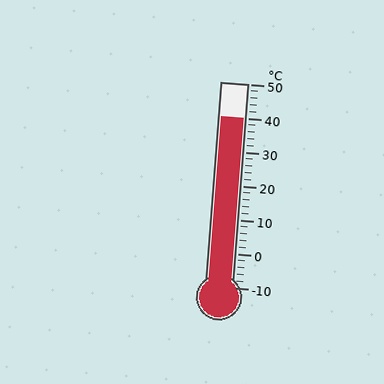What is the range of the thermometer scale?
The thermometer scale ranges from -10°C to 50°C.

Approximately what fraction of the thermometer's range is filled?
The thermometer is filled to approximately 85% of its range.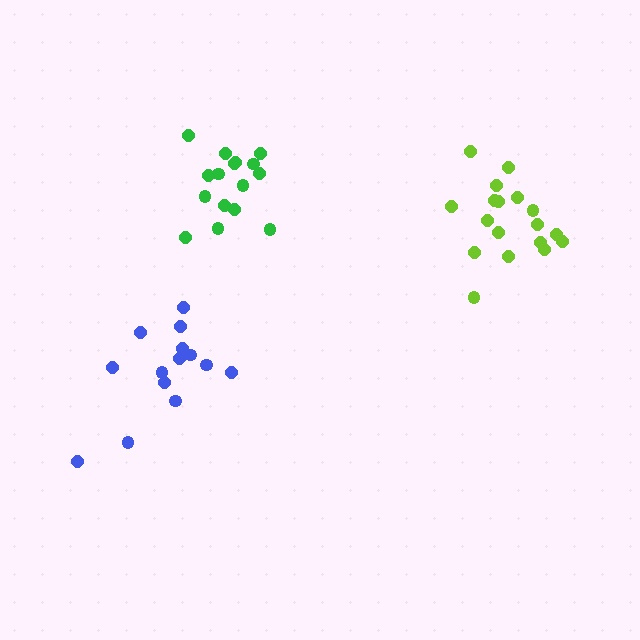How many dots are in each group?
Group 1: 18 dots, Group 2: 16 dots, Group 3: 14 dots (48 total).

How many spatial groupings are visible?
There are 3 spatial groupings.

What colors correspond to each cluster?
The clusters are colored: lime, green, blue.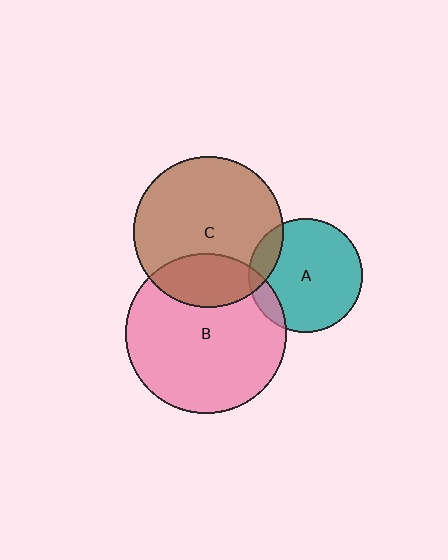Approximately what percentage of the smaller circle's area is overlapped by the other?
Approximately 10%.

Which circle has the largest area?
Circle B (pink).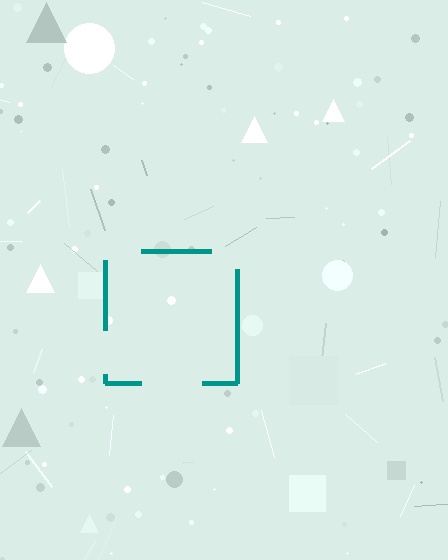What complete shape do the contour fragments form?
The contour fragments form a square.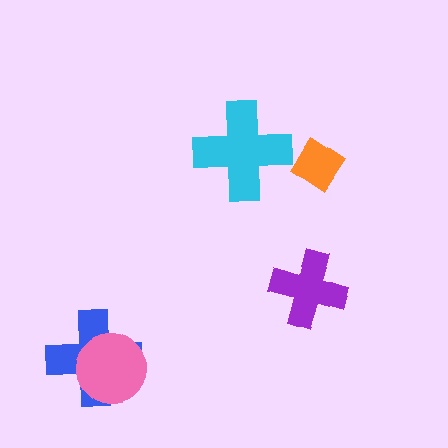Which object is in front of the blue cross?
The pink circle is in front of the blue cross.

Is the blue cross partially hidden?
Yes, it is partially covered by another shape.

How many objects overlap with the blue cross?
1 object overlaps with the blue cross.